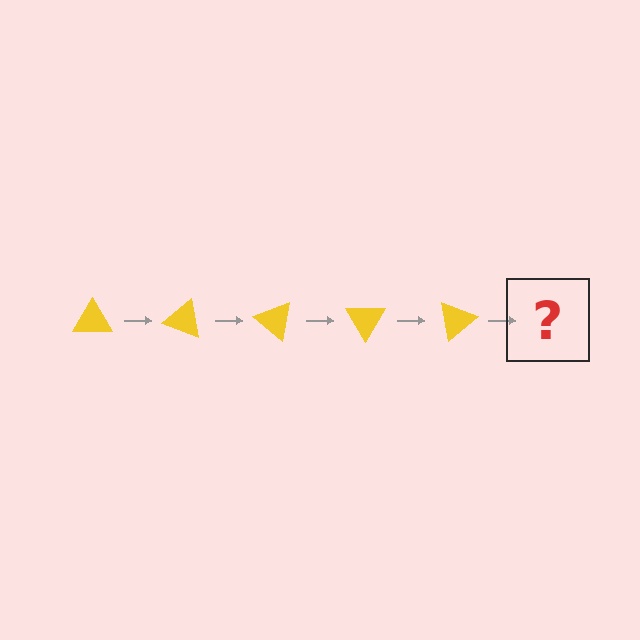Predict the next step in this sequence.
The next step is a yellow triangle rotated 100 degrees.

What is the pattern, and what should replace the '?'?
The pattern is that the triangle rotates 20 degrees each step. The '?' should be a yellow triangle rotated 100 degrees.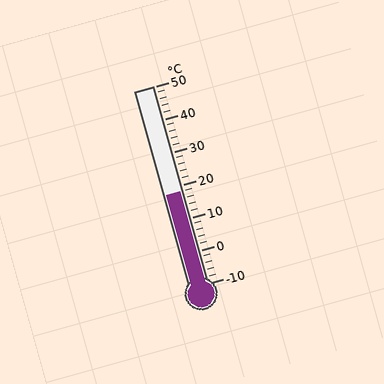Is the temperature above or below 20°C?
The temperature is below 20°C.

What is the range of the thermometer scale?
The thermometer scale ranges from -10°C to 50°C.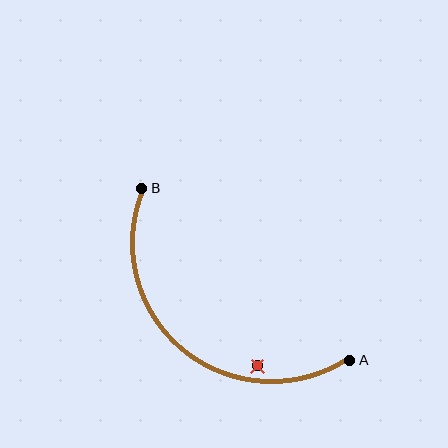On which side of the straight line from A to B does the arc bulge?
The arc bulges below and to the left of the straight line connecting A and B.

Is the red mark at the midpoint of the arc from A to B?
No — the red mark does not lie on the arc at all. It sits slightly inside the curve.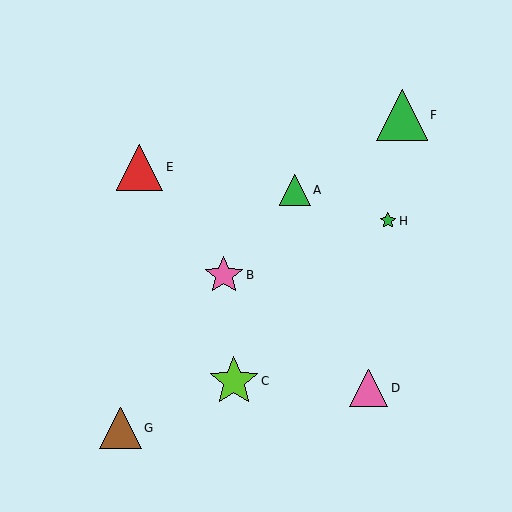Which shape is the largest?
The green triangle (labeled F) is the largest.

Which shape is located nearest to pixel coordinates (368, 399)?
The pink triangle (labeled D) at (369, 388) is nearest to that location.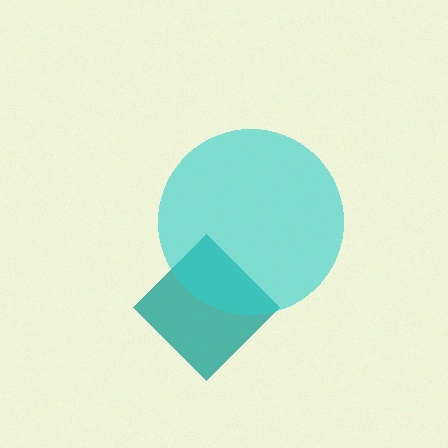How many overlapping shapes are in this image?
There are 2 overlapping shapes in the image.